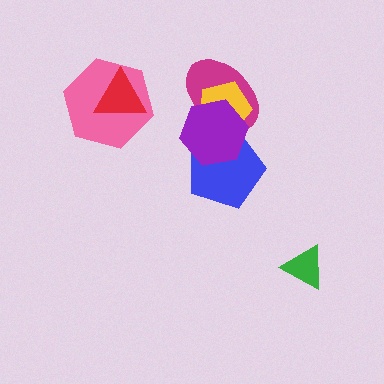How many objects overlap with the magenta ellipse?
3 objects overlap with the magenta ellipse.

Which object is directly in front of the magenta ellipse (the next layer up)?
The yellow pentagon is directly in front of the magenta ellipse.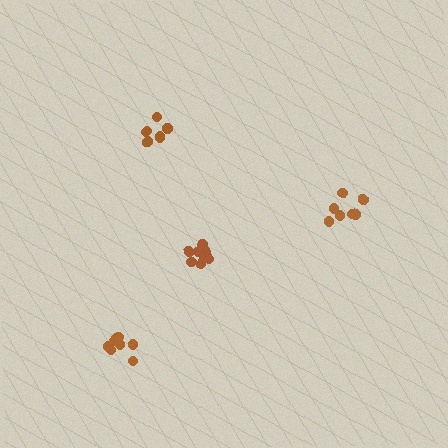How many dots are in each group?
Group 1: 11 dots, Group 2: 6 dots, Group 3: 7 dots, Group 4: 8 dots (32 total).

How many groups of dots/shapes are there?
There are 4 groups.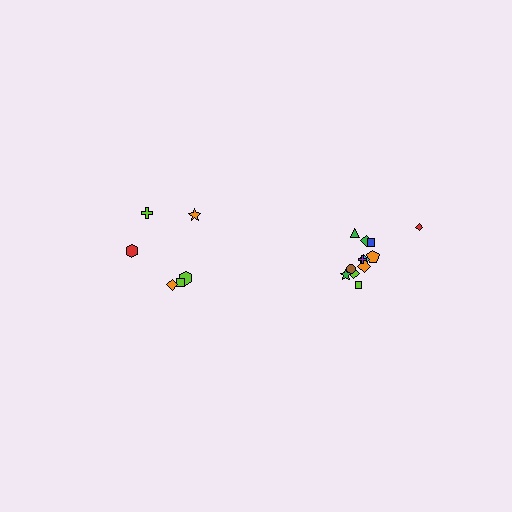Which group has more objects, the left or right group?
The right group.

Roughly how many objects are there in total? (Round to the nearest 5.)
Roughly 20 objects in total.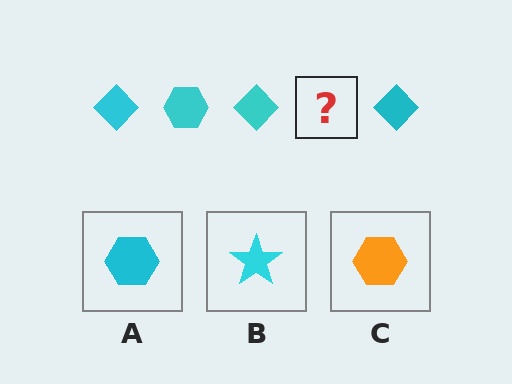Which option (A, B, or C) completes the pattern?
A.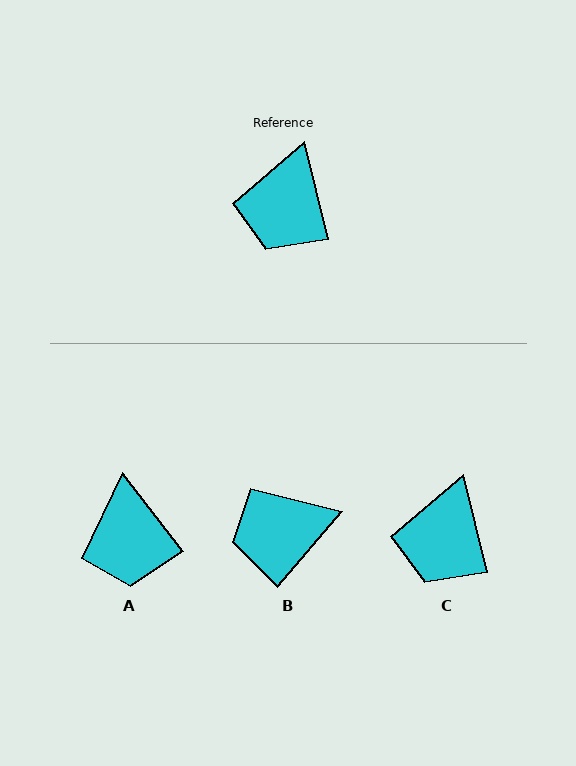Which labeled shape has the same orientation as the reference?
C.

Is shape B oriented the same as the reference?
No, it is off by about 54 degrees.